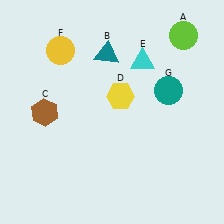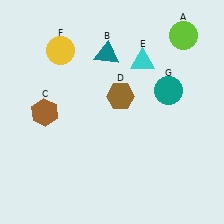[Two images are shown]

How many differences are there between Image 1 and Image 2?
There is 1 difference between the two images.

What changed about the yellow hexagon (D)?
In Image 1, D is yellow. In Image 2, it changed to brown.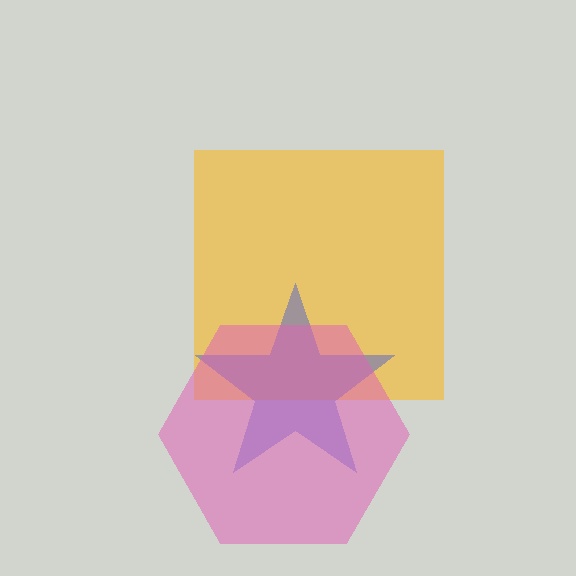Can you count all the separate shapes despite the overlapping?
Yes, there are 3 separate shapes.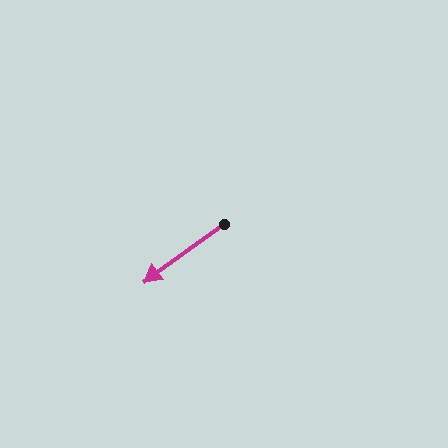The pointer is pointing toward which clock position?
Roughly 8 o'clock.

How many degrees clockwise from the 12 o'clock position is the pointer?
Approximately 234 degrees.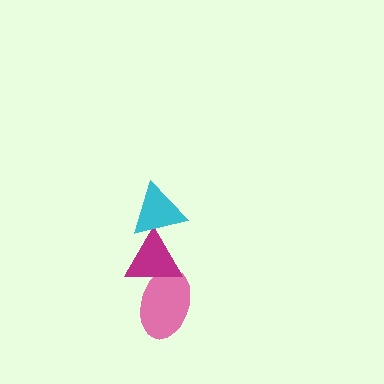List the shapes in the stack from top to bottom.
From top to bottom: the cyan triangle, the magenta triangle, the pink ellipse.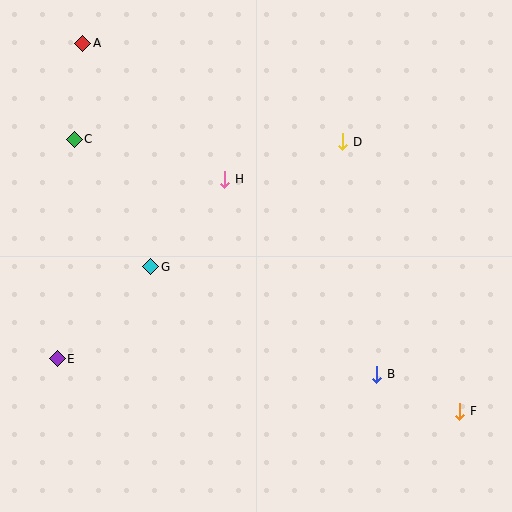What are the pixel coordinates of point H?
Point H is at (225, 179).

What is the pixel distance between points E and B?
The distance between E and B is 320 pixels.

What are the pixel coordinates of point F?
Point F is at (460, 411).